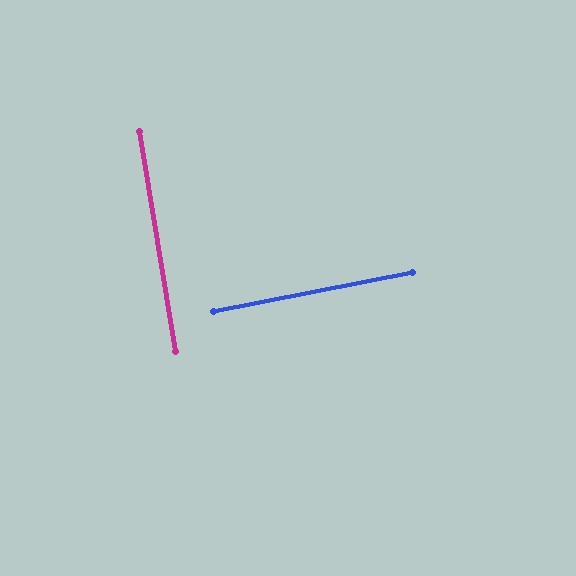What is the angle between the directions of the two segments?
Approximately 88 degrees.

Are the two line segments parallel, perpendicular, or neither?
Perpendicular — they meet at approximately 88°.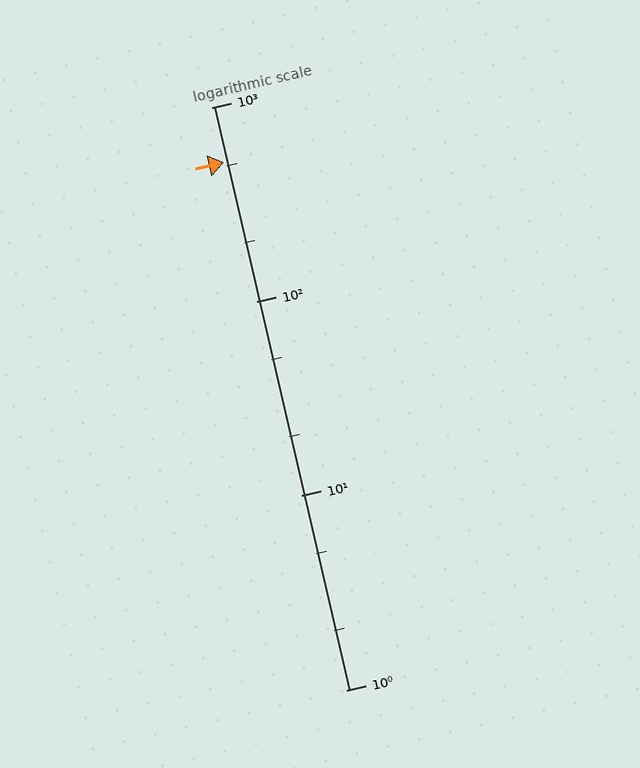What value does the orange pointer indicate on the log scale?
The pointer indicates approximately 520.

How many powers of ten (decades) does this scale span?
The scale spans 3 decades, from 1 to 1000.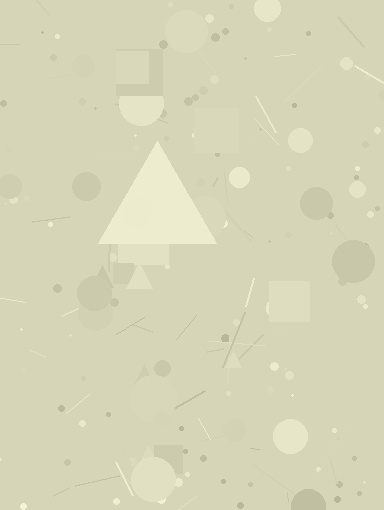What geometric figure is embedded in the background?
A triangle is embedded in the background.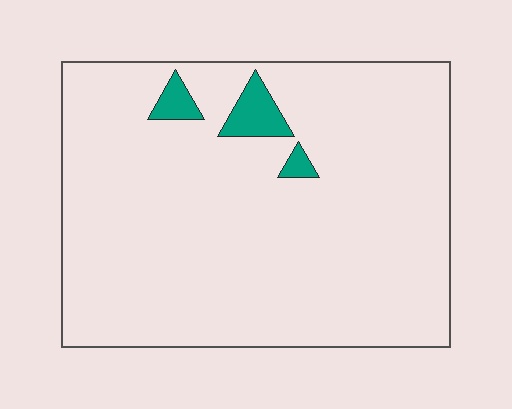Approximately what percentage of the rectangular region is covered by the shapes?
Approximately 5%.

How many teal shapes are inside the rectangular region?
3.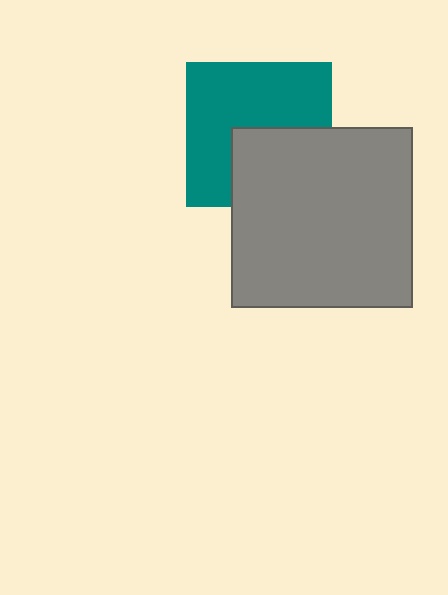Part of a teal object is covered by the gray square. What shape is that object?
It is a square.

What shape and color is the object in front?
The object in front is a gray square.